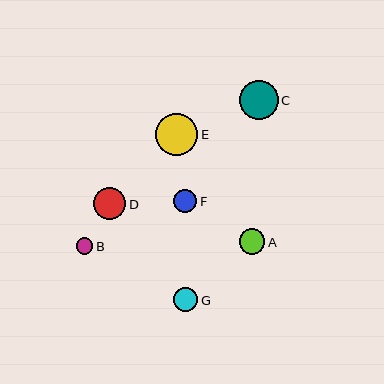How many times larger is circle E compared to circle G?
Circle E is approximately 1.7 times the size of circle G.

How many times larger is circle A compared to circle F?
Circle A is approximately 1.1 times the size of circle F.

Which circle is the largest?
Circle E is the largest with a size of approximately 42 pixels.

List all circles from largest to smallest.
From largest to smallest: E, C, D, A, G, F, B.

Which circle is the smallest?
Circle B is the smallest with a size of approximately 17 pixels.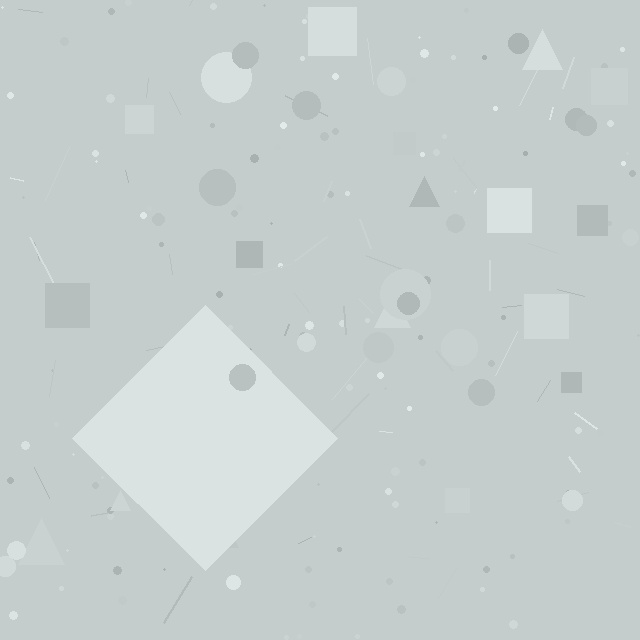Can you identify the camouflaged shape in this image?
The camouflaged shape is a diamond.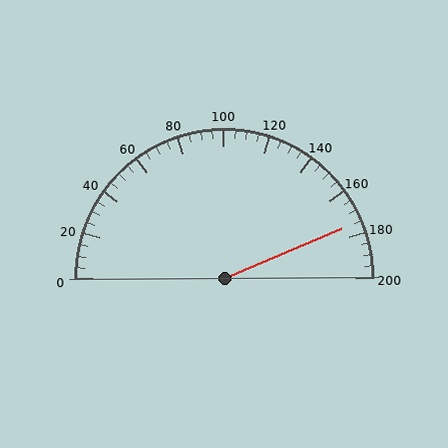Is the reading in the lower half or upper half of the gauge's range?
The reading is in the upper half of the range (0 to 200).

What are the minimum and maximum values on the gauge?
The gauge ranges from 0 to 200.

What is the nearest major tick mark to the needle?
The nearest major tick mark is 180.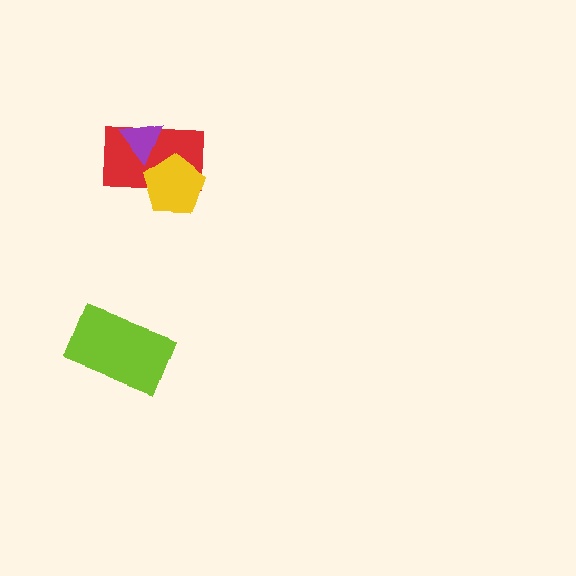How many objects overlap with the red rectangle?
2 objects overlap with the red rectangle.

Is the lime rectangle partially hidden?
No, no other shape covers it.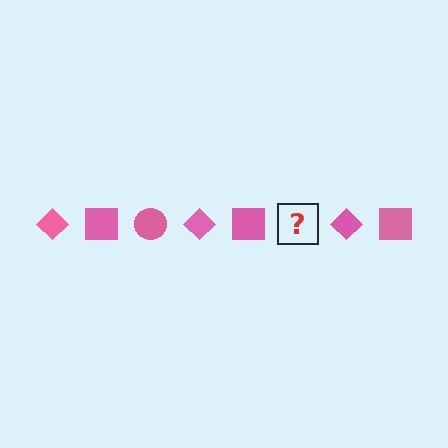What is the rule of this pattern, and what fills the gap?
The rule is that the pattern cycles through diamond, square, circle shapes in pink. The gap should be filled with a pink circle.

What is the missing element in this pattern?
The missing element is a pink circle.